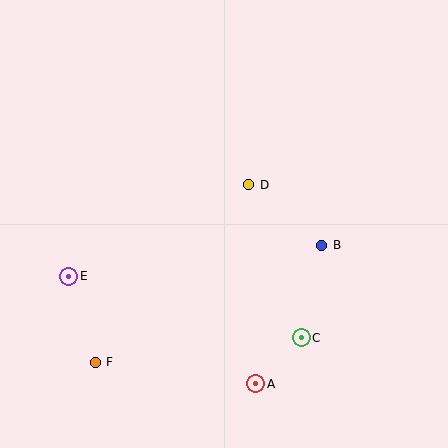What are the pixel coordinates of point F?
Point F is at (95, 362).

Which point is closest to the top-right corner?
Point D is closest to the top-right corner.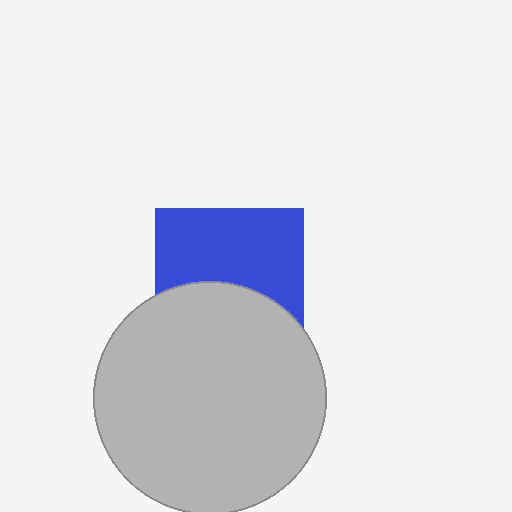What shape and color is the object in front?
The object in front is a light gray circle.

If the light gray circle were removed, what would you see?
You would see the complete blue square.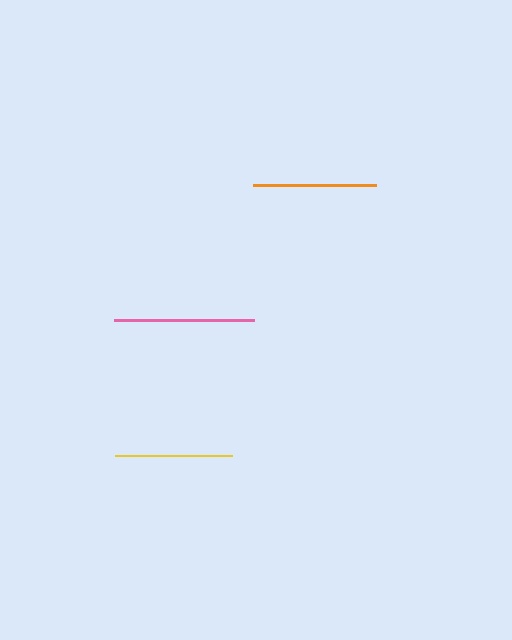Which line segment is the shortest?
The yellow line is the shortest at approximately 117 pixels.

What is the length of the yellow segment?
The yellow segment is approximately 117 pixels long.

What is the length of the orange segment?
The orange segment is approximately 123 pixels long.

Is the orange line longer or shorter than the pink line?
The pink line is longer than the orange line.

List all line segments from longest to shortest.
From longest to shortest: pink, orange, yellow.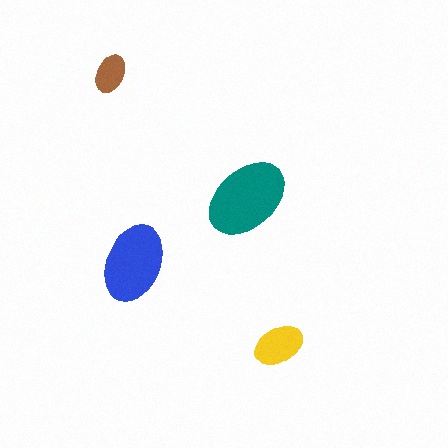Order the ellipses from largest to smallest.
the teal one, the blue one, the yellow one, the brown one.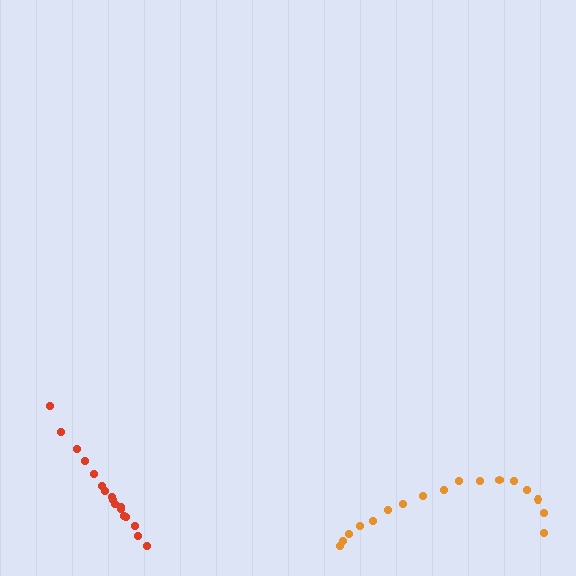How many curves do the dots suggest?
There are 2 distinct paths.